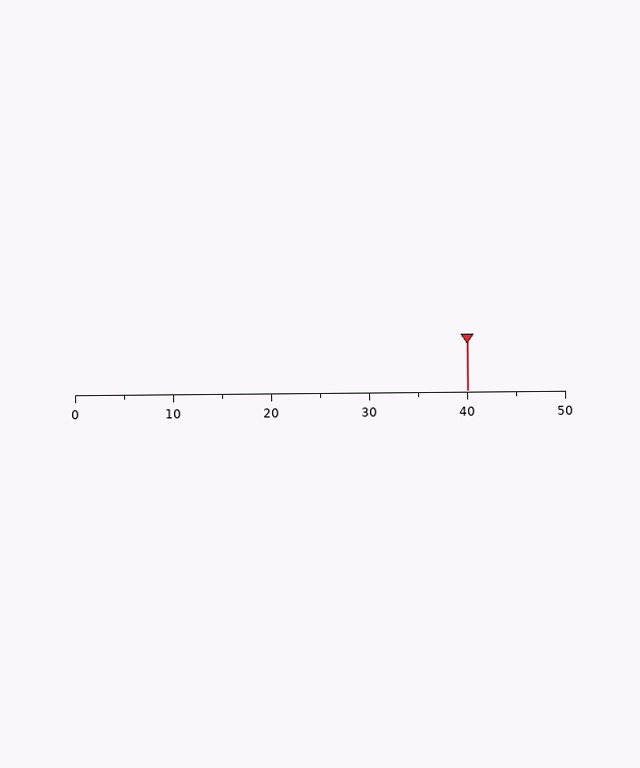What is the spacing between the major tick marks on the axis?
The major ticks are spaced 10 apart.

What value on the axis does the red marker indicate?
The marker indicates approximately 40.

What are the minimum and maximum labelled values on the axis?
The axis runs from 0 to 50.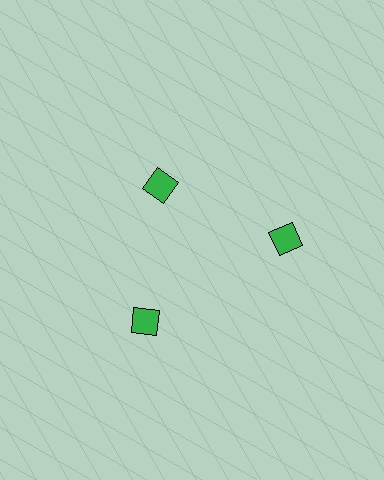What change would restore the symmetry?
The symmetry would be restored by moving it outward, back onto the ring so that all 3 diamonds sit at equal angles and equal distance from the center.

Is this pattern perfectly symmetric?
No. The 3 green diamonds are arranged in a ring, but one element near the 11 o'clock position is pulled inward toward the center, breaking the 3-fold rotational symmetry.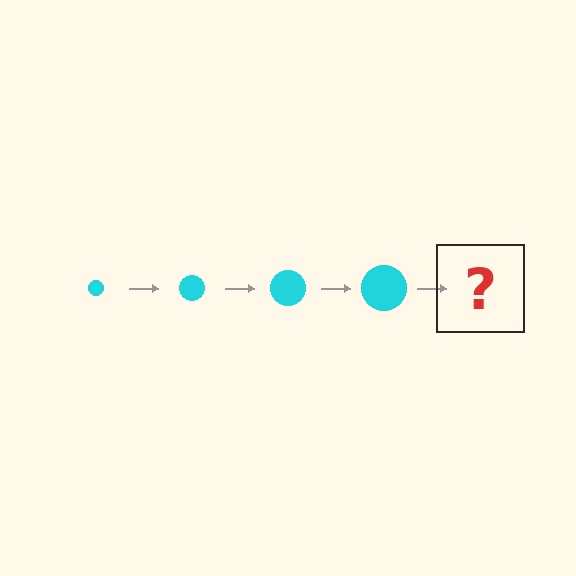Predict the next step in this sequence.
The next step is a cyan circle, larger than the previous one.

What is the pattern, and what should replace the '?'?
The pattern is that the circle gets progressively larger each step. The '?' should be a cyan circle, larger than the previous one.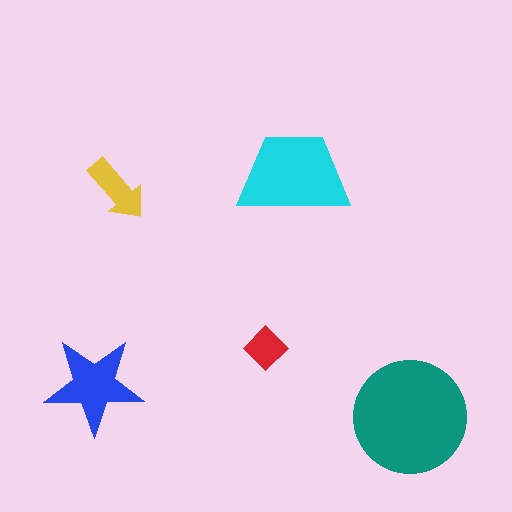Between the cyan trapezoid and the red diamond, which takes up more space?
The cyan trapezoid.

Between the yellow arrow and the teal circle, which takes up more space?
The teal circle.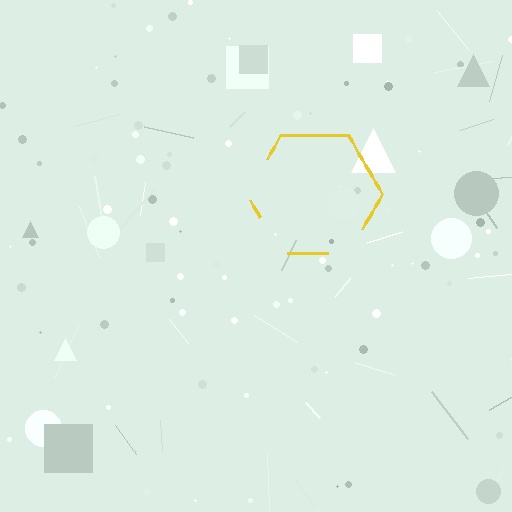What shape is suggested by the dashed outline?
The dashed outline suggests a hexagon.